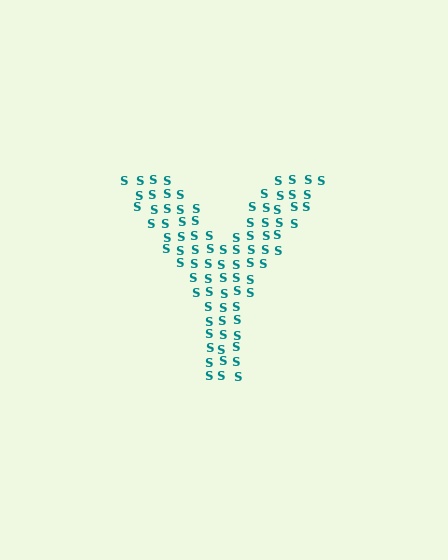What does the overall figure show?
The overall figure shows the letter Y.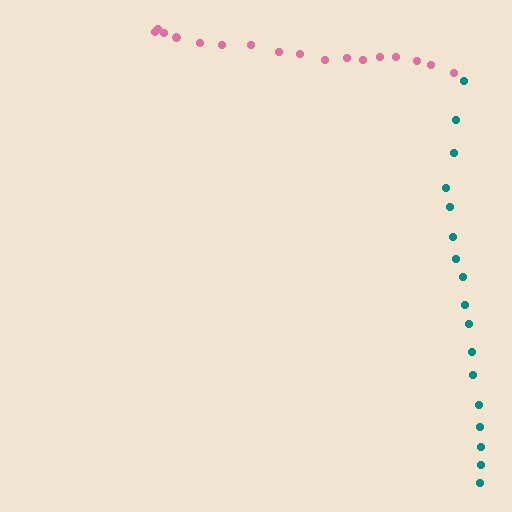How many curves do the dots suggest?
There are 2 distinct paths.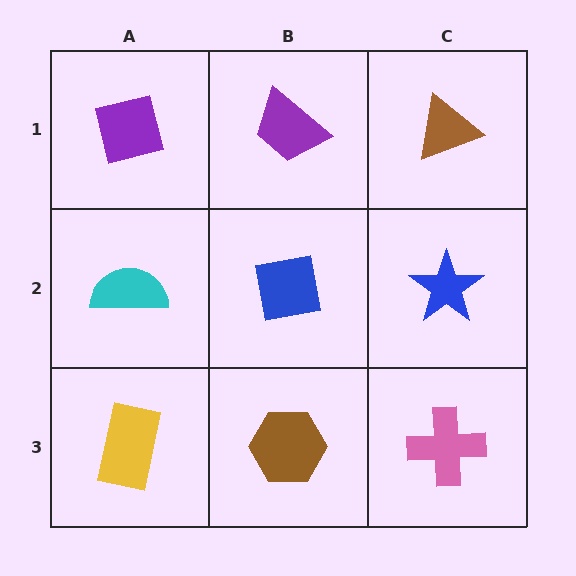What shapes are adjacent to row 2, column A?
A purple square (row 1, column A), a yellow rectangle (row 3, column A), a blue square (row 2, column B).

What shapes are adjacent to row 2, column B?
A purple trapezoid (row 1, column B), a brown hexagon (row 3, column B), a cyan semicircle (row 2, column A), a blue star (row 2, column C).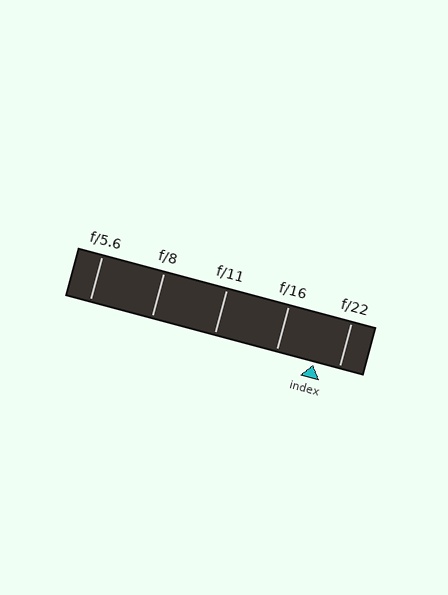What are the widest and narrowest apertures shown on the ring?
The widest aperture shown is f/5.6 and the narrowest is f/22.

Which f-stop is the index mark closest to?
The index mark is closest to f/22.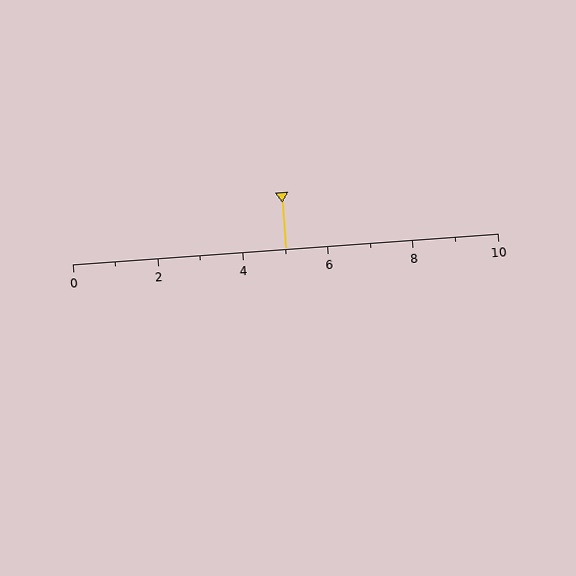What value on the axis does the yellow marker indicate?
The marker indicates approximately 5.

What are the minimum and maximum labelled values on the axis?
The axis runs from 0 to 10.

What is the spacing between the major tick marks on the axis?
The major ticks are spaced 2 apart.